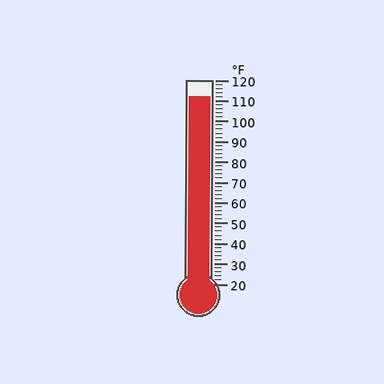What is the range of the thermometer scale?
The thermometer scale ranges from 20°F to 120°F.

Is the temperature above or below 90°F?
The temperature is above 90°F.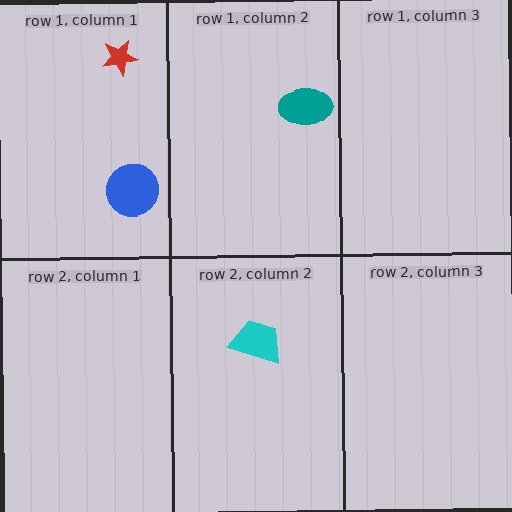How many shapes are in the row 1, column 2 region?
1.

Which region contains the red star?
The row 1, column 1 region.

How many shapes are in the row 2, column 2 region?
1.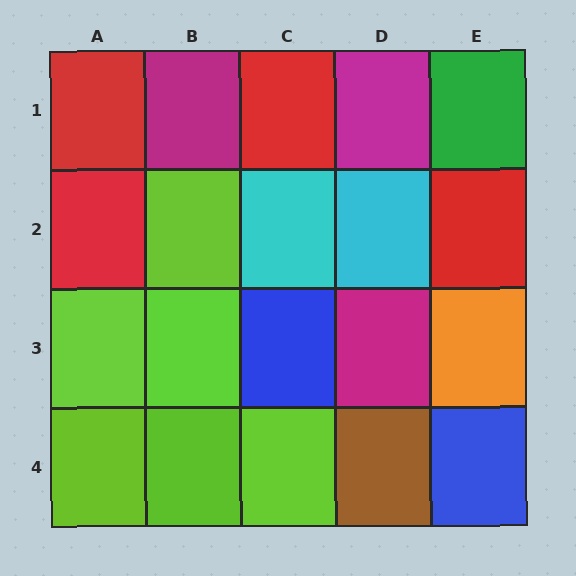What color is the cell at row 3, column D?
Magenta.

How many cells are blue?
2 cells are blue.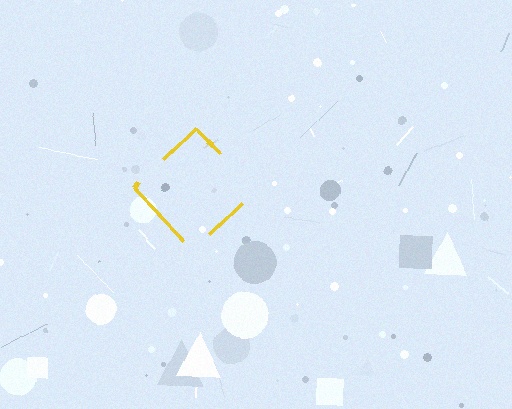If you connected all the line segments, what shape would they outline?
They would outline a diamond.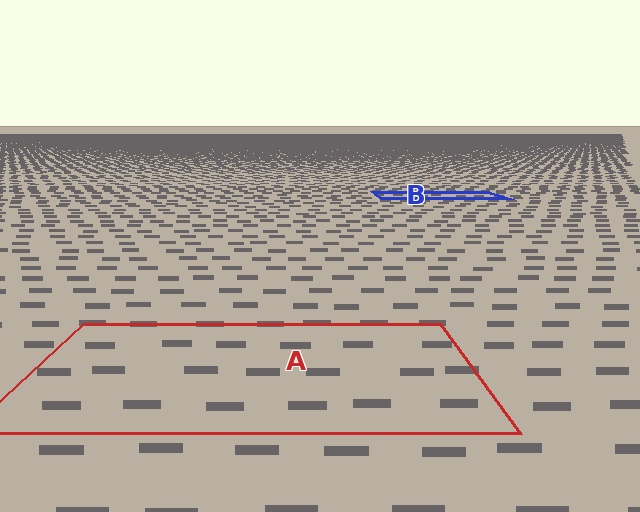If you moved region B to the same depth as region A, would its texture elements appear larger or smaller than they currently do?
They would appear larger. At a closer depth, the same texture elements are projected at a bigger on-screen size.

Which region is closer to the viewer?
Region A is closer. The texture elements there are larger and more spread out.